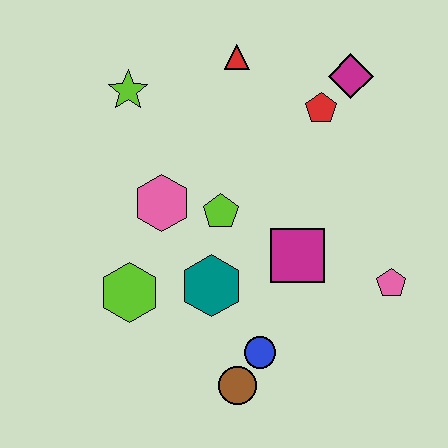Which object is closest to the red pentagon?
The magenta diamond is closest to the red pentagon.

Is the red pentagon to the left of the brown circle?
No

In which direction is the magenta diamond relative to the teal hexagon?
The magenta diamond is above the teal hexagon.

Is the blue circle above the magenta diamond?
No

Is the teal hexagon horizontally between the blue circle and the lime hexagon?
Yes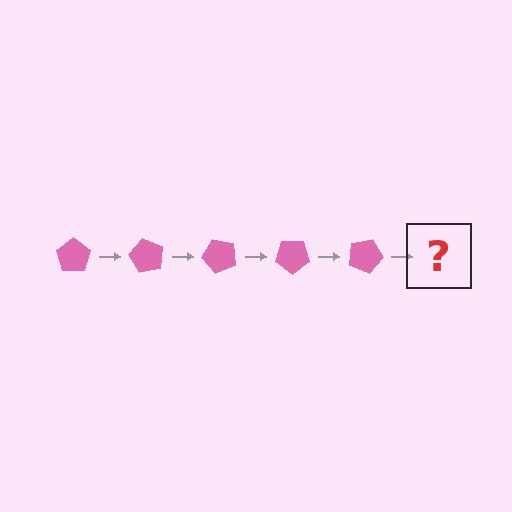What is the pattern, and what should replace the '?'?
The pattern is that the pentagon rotates 60 degrees each step. The '?' should be a pink pentagon rotated 300 degrees.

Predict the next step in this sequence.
The next step is a pink pentagon rotated 300 degrees.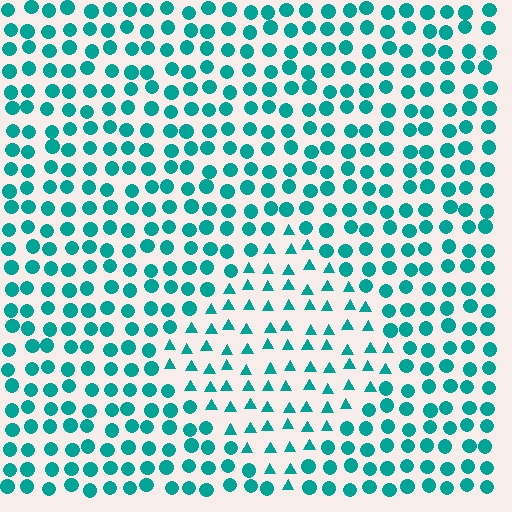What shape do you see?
I see a diamond.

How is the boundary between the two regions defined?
The boundary is defined by a change in element shape: triangles inside vs. circles outside. All elements share the same color and spacing.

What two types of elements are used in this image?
The image uses triangles inside the diamond region and circles outside it.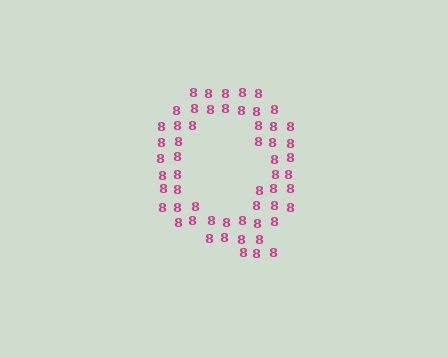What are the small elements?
The small elements are digit 8's.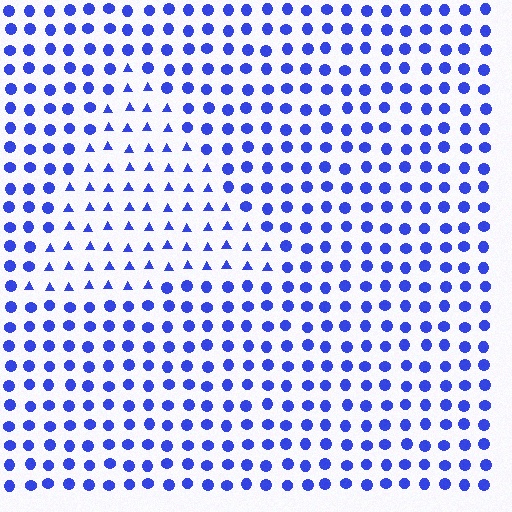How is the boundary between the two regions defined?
The boundary is defined by a change in element shape: triangles inside vs. circles outside. All elements share the same color and spacing.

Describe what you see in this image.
The image is filled with small blue elements arranged in a uniform grid. A triangle-shaped region contains triangles, while the surrounding area contains circles. The boundary is defined purely by the change in element shape.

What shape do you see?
I see a triangle.